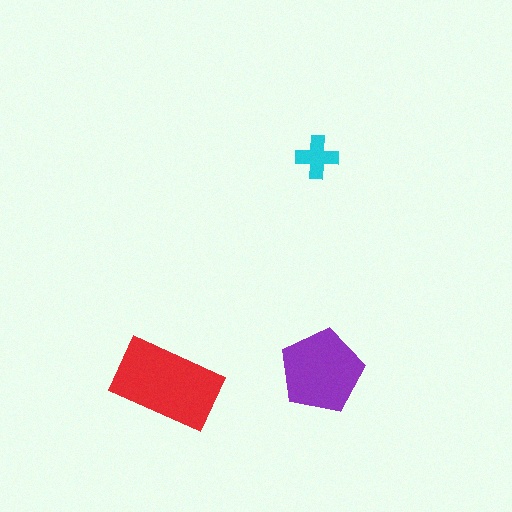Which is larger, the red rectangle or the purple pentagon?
The red rectangle.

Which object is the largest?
The red rectangle.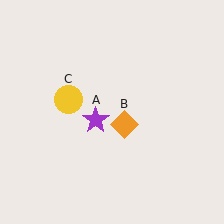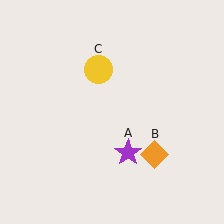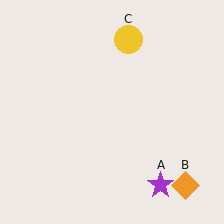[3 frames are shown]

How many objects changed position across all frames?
3 objects changed position: purple star (object A), orange diamond (object B), yellow circle (object C).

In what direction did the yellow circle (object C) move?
The yellow circle (object C) moved up and to the right.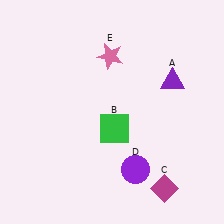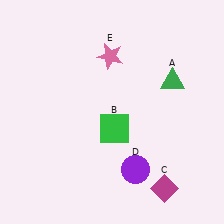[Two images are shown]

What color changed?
The triangle (A) changed from purple in Image 1 to green in Image 2.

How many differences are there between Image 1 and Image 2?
There is 1 difference between the two images.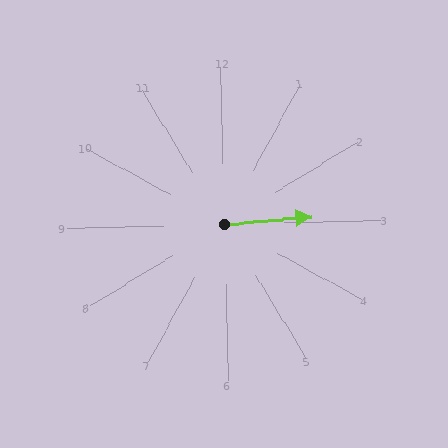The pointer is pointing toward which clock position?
Roughly 3 o'clock.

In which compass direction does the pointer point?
East.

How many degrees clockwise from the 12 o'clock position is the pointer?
Approximately 87 degrees.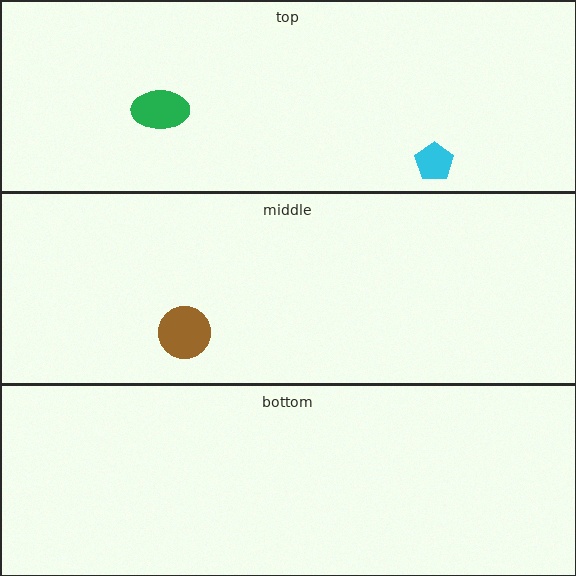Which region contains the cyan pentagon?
The top region.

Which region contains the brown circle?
The middle region.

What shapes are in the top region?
The green ellipse, the cyan pentagon.